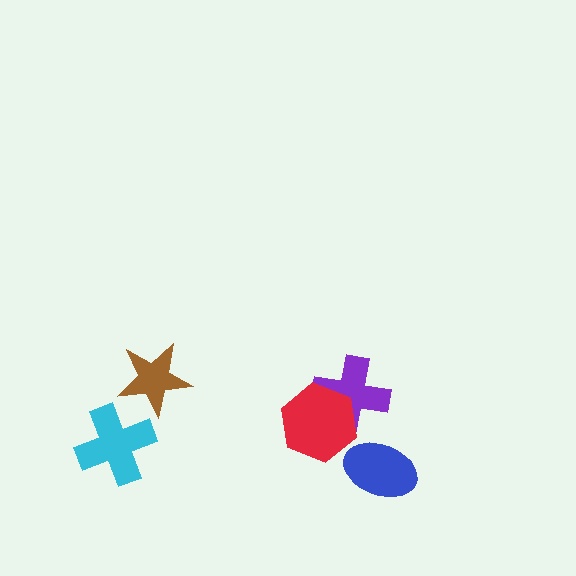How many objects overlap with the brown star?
0 objects overlap with the brown star.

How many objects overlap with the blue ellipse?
0 objects overlap with the blue ellipse.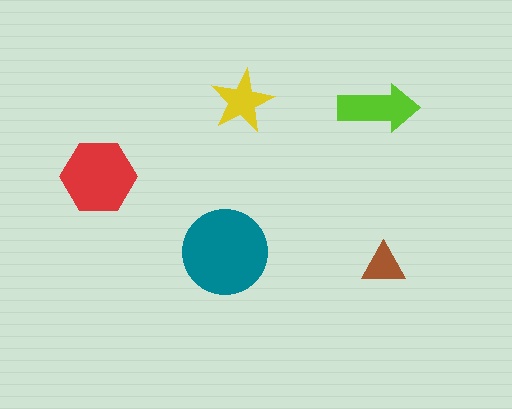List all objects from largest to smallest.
The teal circle, the red hexagon, the lime arrow, the yellow star, the brown triangle.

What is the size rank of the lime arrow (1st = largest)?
3rd.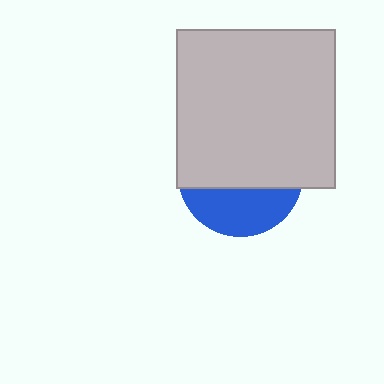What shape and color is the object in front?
The object in front is a light gray square.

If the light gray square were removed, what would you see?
You would see the complete blue circle.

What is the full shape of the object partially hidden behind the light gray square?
The partially hidden object is a blue circle.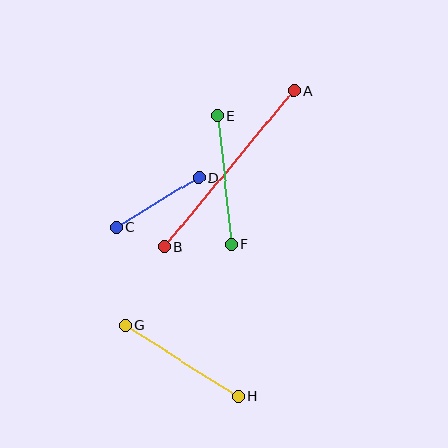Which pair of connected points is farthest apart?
Points A and B are farthest apart.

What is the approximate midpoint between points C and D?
The midpoint is at approximately (157, 202) pixels.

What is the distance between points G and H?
The distance is approximately 134 pixels.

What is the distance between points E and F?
The distance is approximately 129 pixels.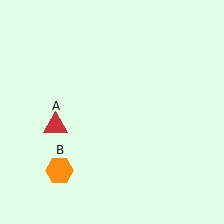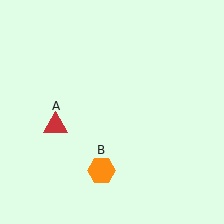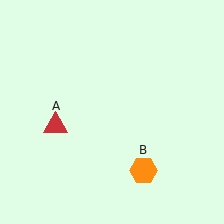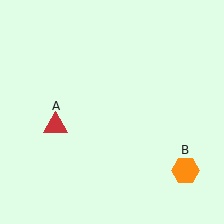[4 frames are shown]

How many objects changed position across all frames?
1 object changed position: orange hexagon (object B).